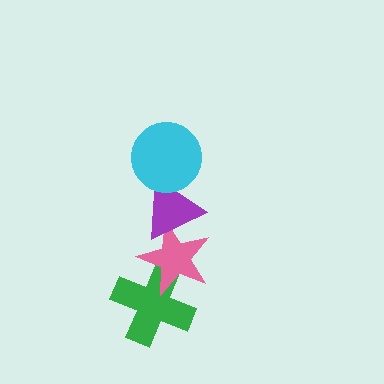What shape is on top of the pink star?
The purple triangle is on top of the pink star.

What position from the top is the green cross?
The green cross is 4th from the top.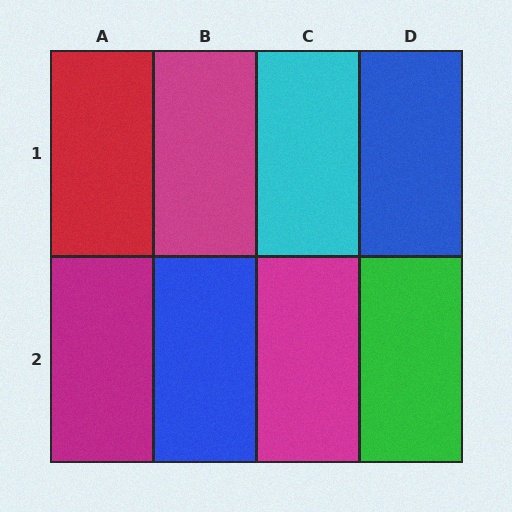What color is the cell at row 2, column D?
Green.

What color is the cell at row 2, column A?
Magenta.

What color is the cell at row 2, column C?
Magenta.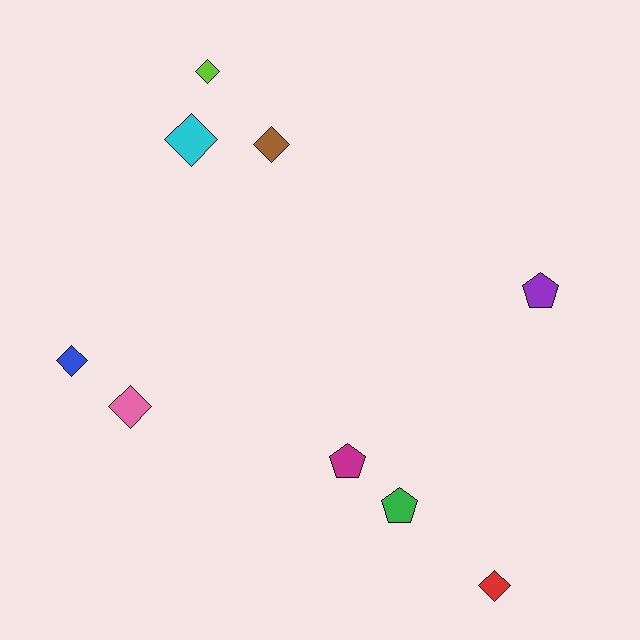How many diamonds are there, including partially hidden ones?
There are 6 diamonds.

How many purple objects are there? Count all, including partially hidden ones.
There is 1 purple object.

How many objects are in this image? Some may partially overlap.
There are 9 objects.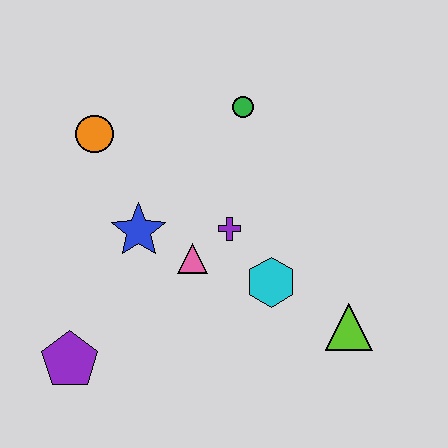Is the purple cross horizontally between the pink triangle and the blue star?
No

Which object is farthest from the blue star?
The lime triangle is farthest from the blue star.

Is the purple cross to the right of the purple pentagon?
Yes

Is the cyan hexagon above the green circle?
No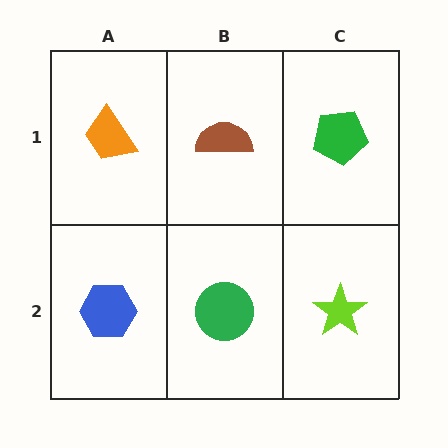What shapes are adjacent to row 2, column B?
A brown semicircle (row 1, column B), a blue hexagon (row 2, column A), a lime star (row 2, column C).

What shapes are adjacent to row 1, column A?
A blue hexagon (row 2, column A), a brown semicircle (row 1, column B).